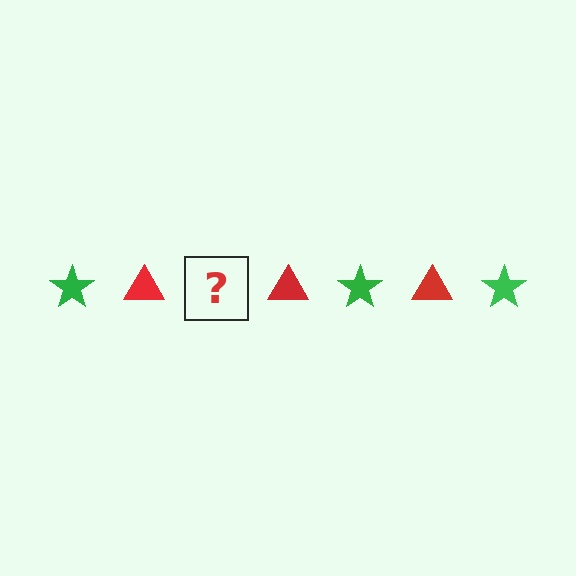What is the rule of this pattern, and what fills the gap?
The rule is that the pattern alternates between green star and red triangle. The gap should be filled with a green star.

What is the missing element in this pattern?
The missing element is a green star.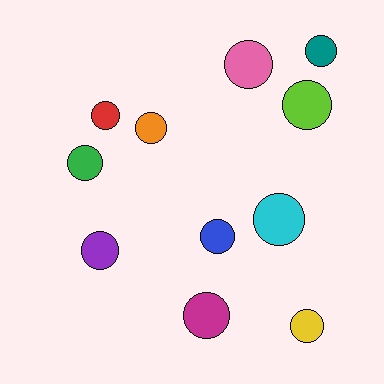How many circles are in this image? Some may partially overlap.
There are 11 circles.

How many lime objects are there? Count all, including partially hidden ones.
There is 1 lime object.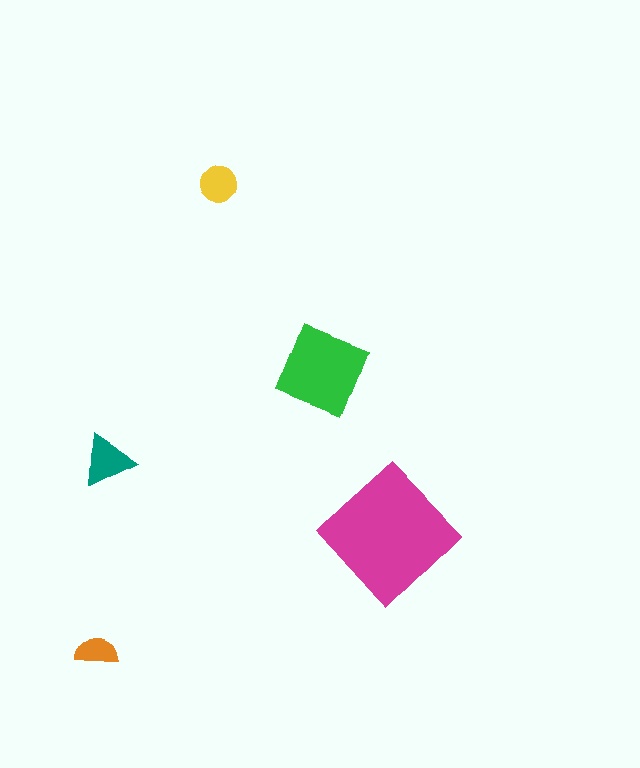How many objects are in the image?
There are 5 objects in the image.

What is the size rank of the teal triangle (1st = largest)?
3rd.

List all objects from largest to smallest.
The magenta diamond, the green diamond, the teal triangle, the yellow circle, the orange semicircle.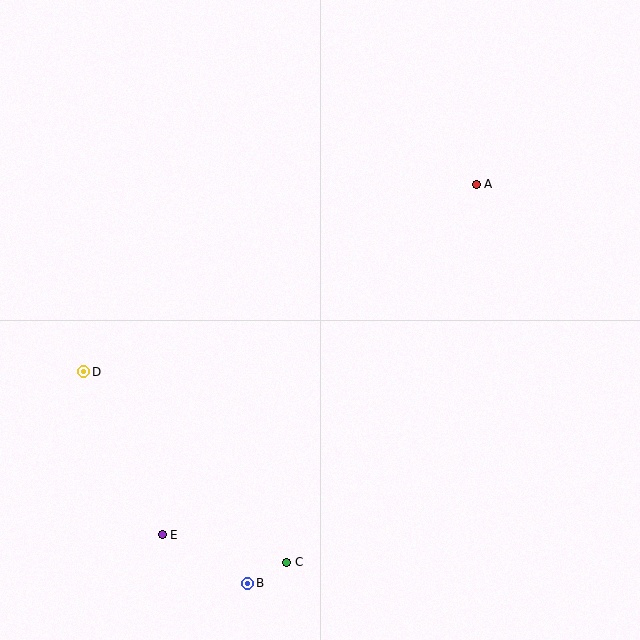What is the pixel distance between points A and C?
The distance between A and C is 423 pixels.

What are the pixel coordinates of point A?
Point A is at (476, 184).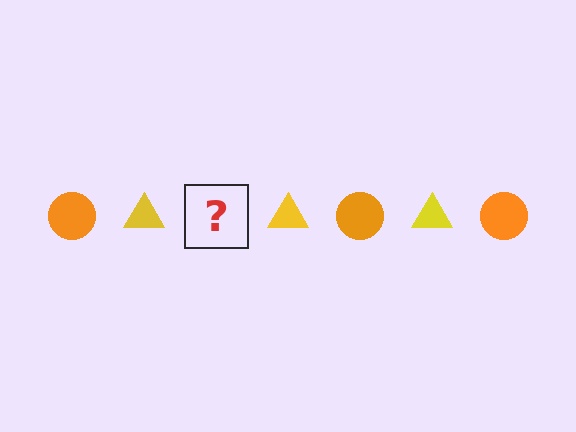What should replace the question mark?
The question mark should be replaced with an orange circle.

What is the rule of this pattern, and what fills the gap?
The rule is that the pattern alternates between orange circle and yellow triangle. The gap should be filled with an orange circle.